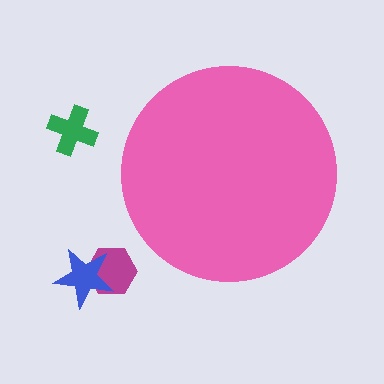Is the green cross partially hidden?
No, the green cross is fully visible.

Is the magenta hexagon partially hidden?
No, the magenta hexagon is fully visible.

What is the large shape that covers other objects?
A pink circle.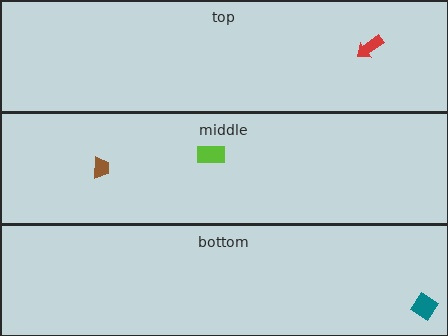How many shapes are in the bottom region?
1.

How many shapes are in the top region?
1.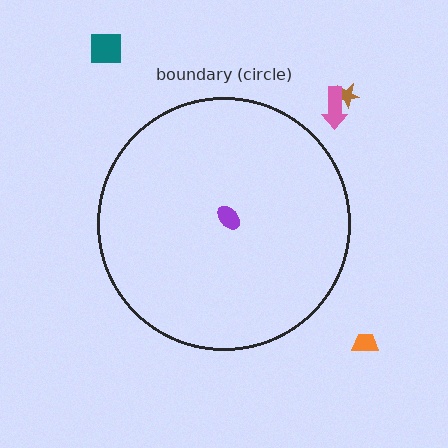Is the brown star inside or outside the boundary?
Outside.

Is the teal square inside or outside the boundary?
Outside.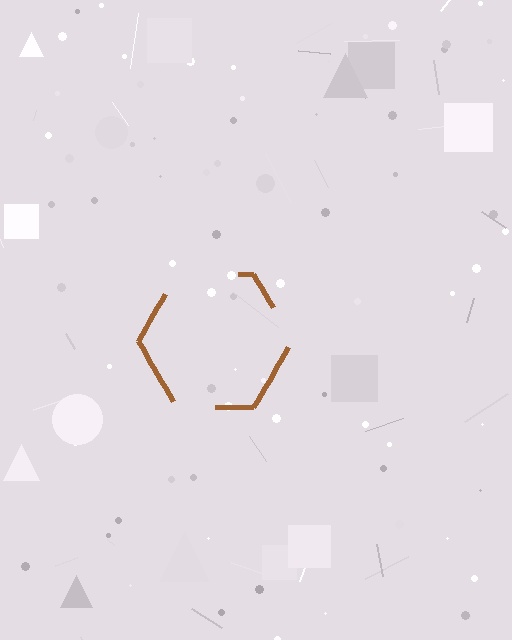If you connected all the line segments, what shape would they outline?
They would outline a hexagon.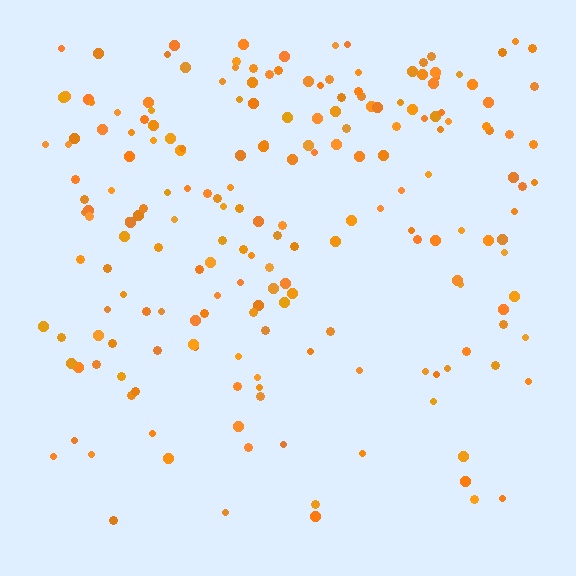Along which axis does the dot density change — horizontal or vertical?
Vertical.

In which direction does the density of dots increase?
From bottom to top, with the top side densest.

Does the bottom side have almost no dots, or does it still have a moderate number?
Still a moderate number, just noticeably fewer than the top.